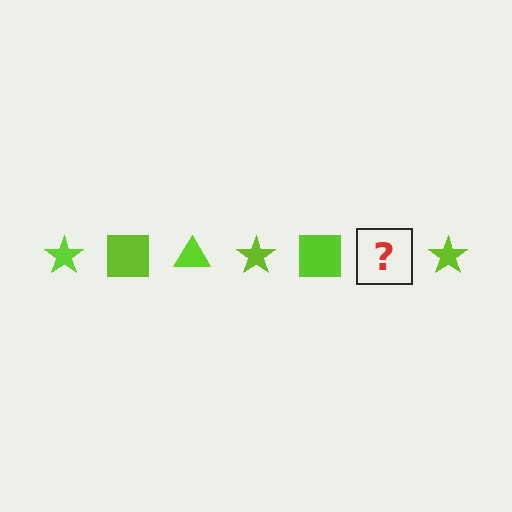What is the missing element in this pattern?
The missing element is a lime triangle.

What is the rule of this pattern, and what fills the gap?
The rule is that the pattern cycles through star, square, triangle shapes in lime. The gap should be filled with a lime triangle.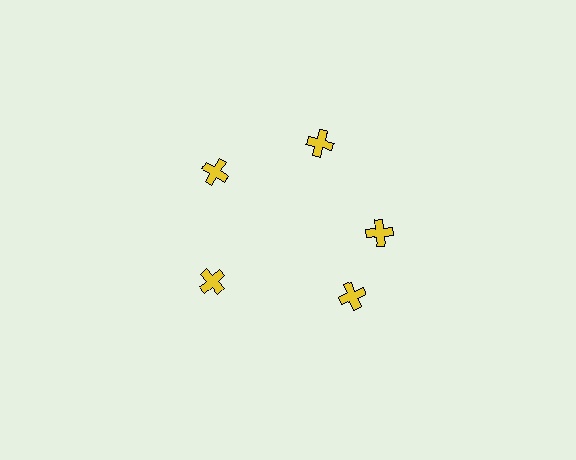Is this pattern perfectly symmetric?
No. The 5 yellow crosses are arranged in a ring, but one element near the 5 o'clock position is rotated out of alignment along the ring, breaking the 5-fold rotational symmetry.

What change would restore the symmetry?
The symmetry would be restored by rotating it back into even spacing with its neighbors so that all 5 crosses sit at equal angles and equal distance from the center.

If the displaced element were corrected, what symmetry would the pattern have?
It would have 5-fold rotational symmetry — the pattern would map onto itself every 72 degrees.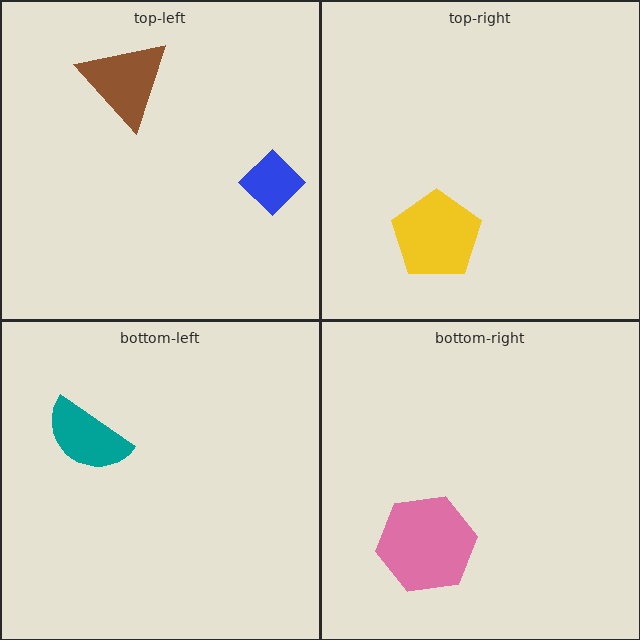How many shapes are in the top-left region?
2.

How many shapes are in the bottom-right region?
1.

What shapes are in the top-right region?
The yellow pentagon.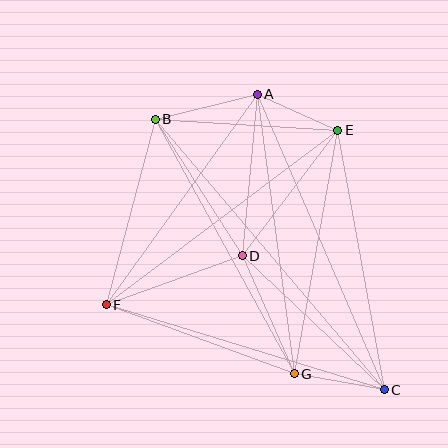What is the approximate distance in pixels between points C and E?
The distance between C and E is approximately 263 pixels.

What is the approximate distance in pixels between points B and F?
The distance between B and F is approximately 192 pixels.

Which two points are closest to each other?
Points A and E are closest to each other.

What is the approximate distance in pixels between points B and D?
The distance between B and D is approximately 162 pixels.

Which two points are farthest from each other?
Points B and C are farthest from each other.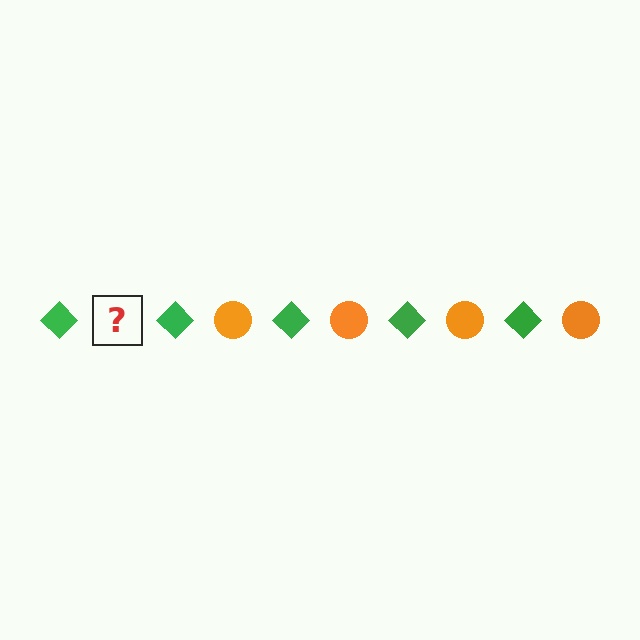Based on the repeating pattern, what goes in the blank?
The blank should be an orange circle.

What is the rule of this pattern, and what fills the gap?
The rule is that the pattern alternates between green diamond and orange circle. The gap should be filled with an orange circle.